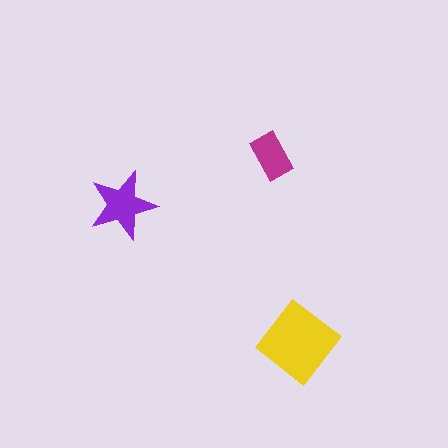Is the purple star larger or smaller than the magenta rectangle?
Larger.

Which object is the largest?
The yellow diamond.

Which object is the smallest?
The magenta rectangle.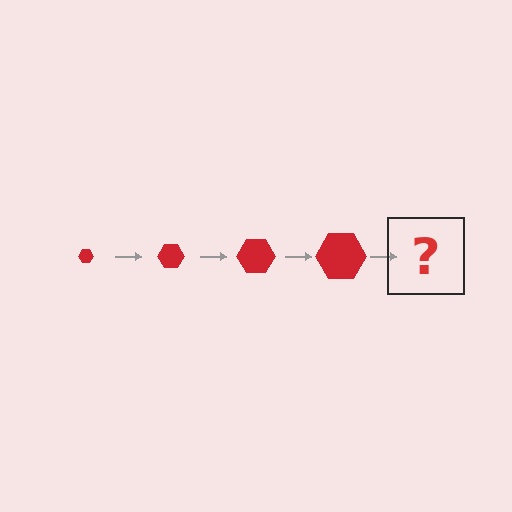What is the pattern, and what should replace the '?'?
The pattern is that the hexagon gets progressively larger each step. The '?' should be a red hexagon, larger than the previous one.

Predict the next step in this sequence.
The next step is a red hexagon, larger than the previous one.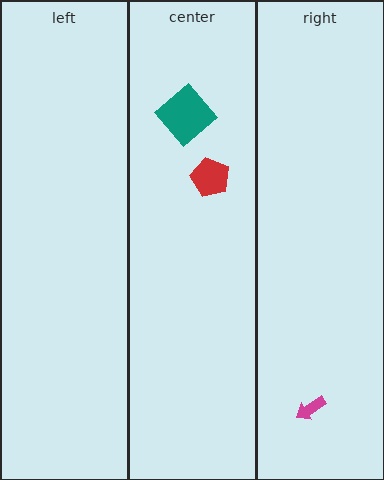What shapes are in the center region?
The red pentagon, the teal diamond.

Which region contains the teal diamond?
The center region.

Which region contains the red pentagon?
The center region.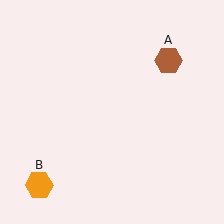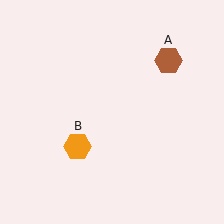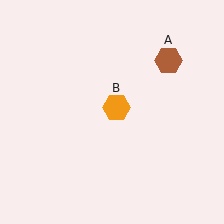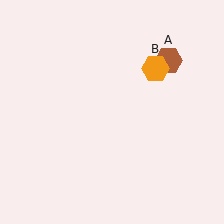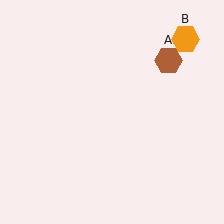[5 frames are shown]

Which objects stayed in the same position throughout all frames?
Brown hexagon (object A) remained stationary.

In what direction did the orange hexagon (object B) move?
The orange hexagon (object B) moved up and to the right.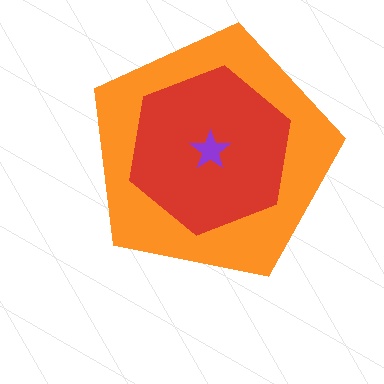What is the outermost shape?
The orange pentagon.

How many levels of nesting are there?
3.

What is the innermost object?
The purple star.